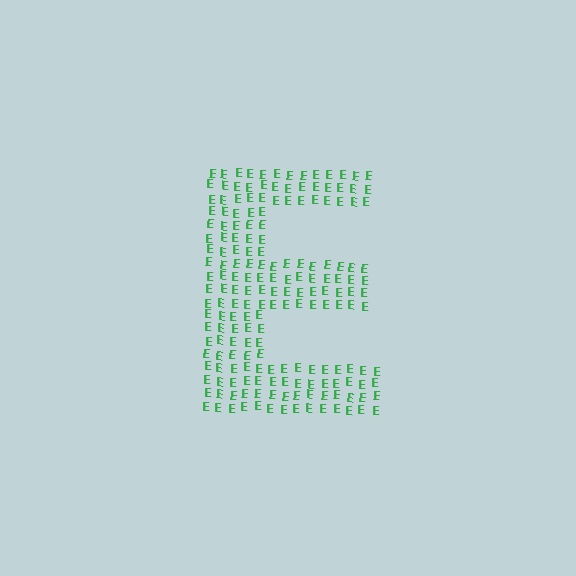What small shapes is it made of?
It is made of small letter E's.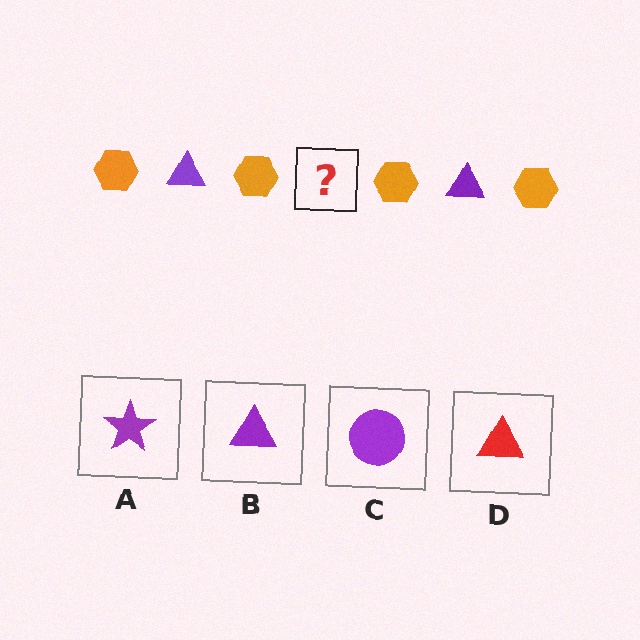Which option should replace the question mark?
Option B.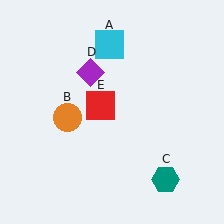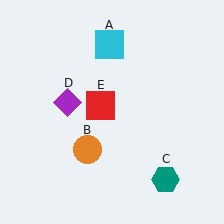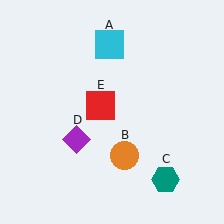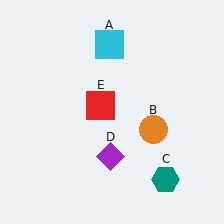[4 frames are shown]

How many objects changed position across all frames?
2 objects changed position: orange circle (object B), purple diamond (object D).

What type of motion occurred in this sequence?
The orange circle (object B), purple diamond (object D) rotated counterclockwise around the center of the scene.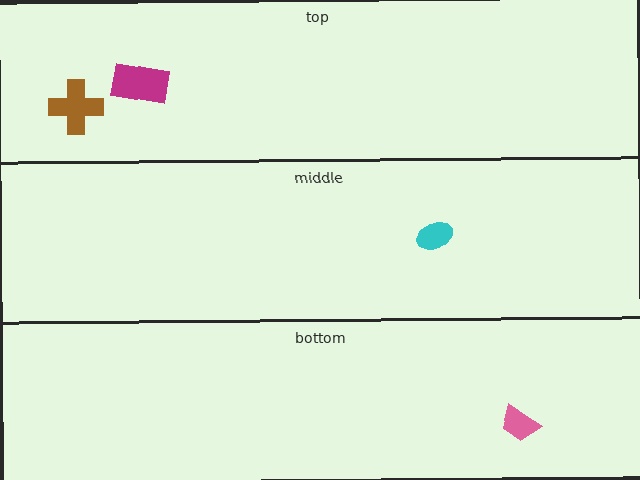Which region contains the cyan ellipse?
The middle region.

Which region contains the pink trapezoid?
The bottom region.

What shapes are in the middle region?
The cyan ellipse.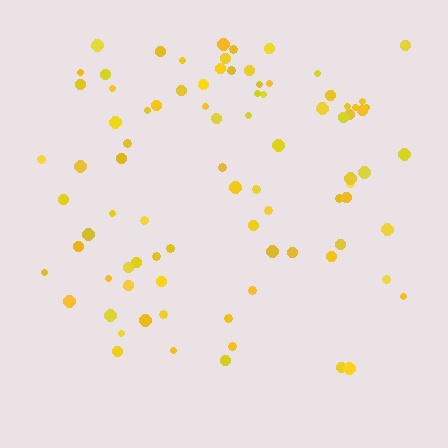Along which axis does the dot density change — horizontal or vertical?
Vertical.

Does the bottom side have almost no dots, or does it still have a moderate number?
Still a moderate number, just noticeably fewer than the top.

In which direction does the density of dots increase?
From bottom to top, with the top side densest.